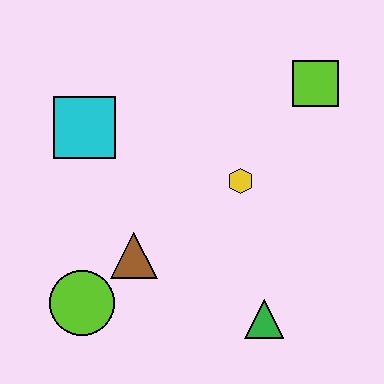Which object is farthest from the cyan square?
The green triangle is farthest from the cyan square.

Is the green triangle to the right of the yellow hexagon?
Yes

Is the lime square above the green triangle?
Yes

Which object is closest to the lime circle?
The brown triangle is closest to the lime circle.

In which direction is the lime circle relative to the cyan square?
The lime circle is below the cyan square.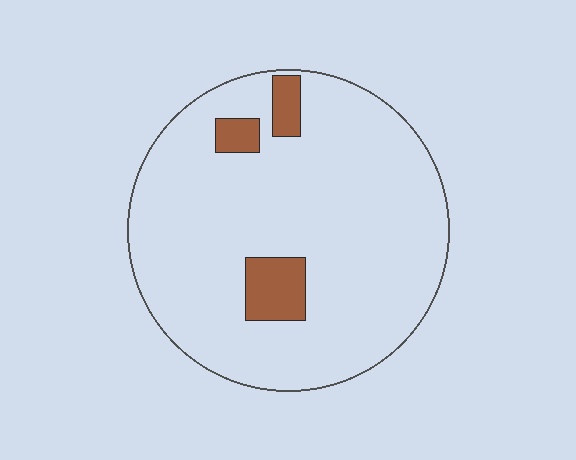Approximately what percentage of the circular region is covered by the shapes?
Approximately 10%.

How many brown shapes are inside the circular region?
3.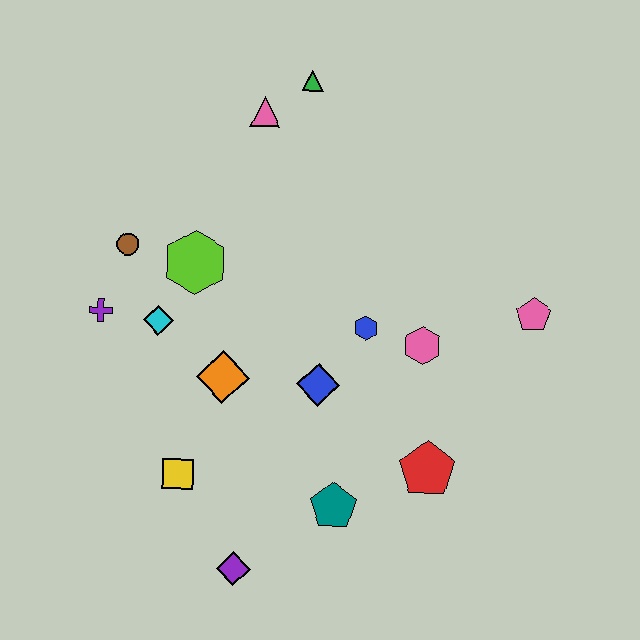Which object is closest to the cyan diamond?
The purple cross is closest to the cyan diamond.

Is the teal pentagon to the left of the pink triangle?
No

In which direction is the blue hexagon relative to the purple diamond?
The blue hexagon is above the purple diamond.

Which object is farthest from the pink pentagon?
The purple cross is farthest from the pink pentagon.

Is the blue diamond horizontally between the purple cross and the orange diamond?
No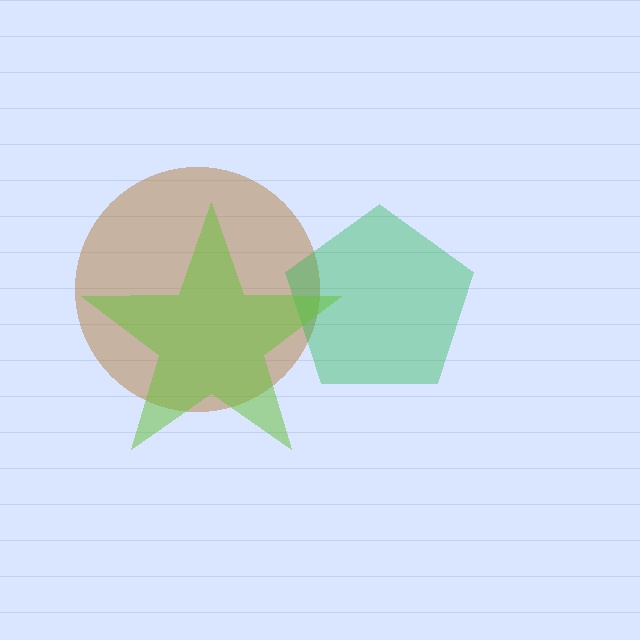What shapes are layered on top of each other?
The layered shapes are: a brown circle, a green pentagon, a lime star.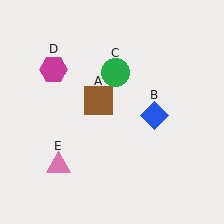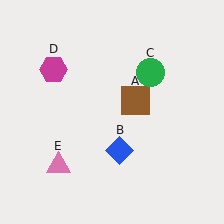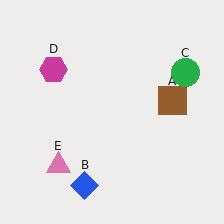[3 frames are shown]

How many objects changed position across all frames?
3 objects changed position: brown square (object A), blue diamond (object B), green circle (object C).